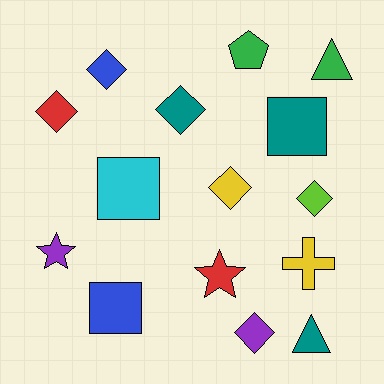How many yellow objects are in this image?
There are 2 yellow objects.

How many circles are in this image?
There are no circles.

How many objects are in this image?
There are 15 objects.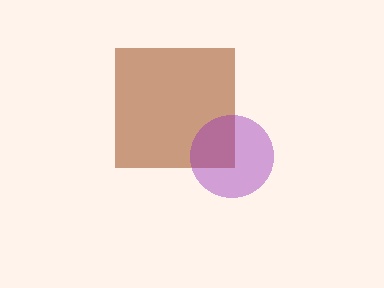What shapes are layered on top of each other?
The layered shapes are: a brown square, a purple circle.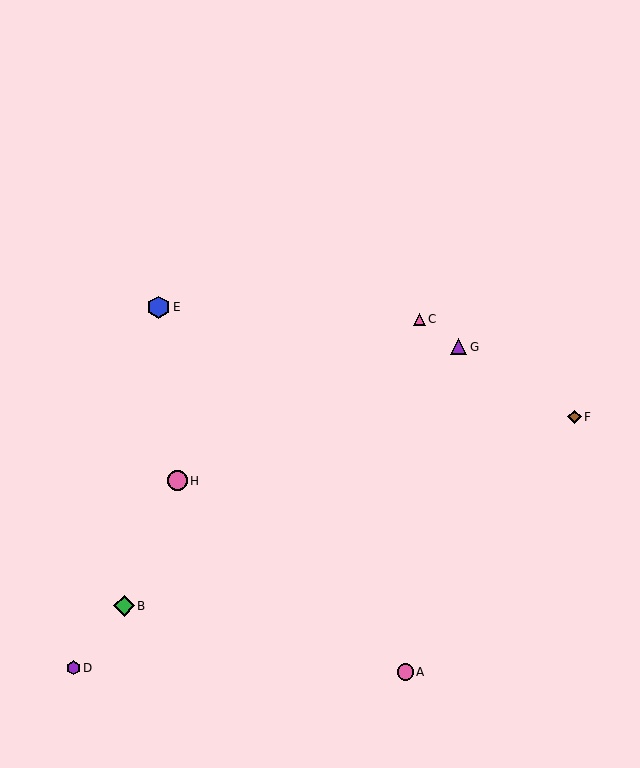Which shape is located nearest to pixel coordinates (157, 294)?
The blue hexagon (labeled E) at (159, 307) is nearest to that location.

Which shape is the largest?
The blue hexagon (labeled E) is the largest.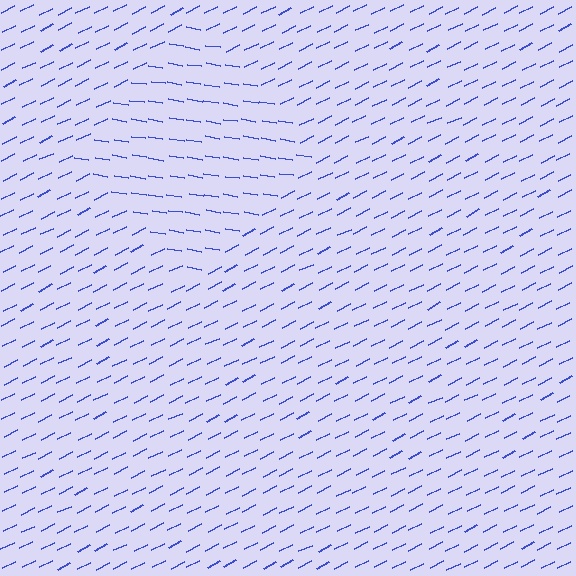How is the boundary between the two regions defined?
The boundary is defined purely by a change in line orientation (approximately 35 degrees difference). All lines are the same color and thickness.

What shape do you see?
I see a diamond.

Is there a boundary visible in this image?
Yes, there is a texture boundary formed by a change in line orientation.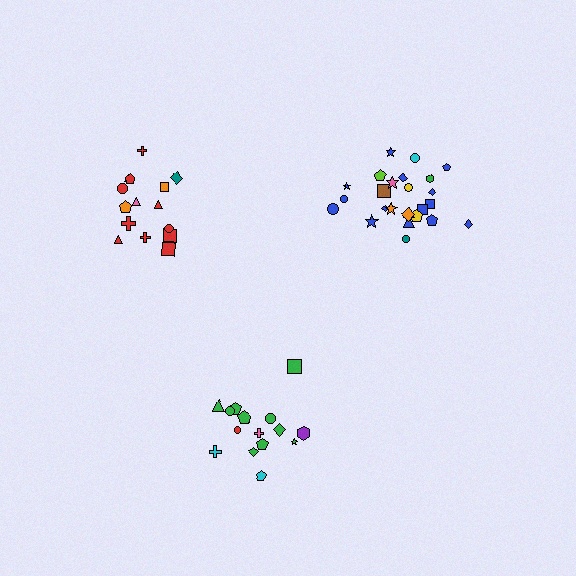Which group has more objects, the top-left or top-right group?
The top-right group.